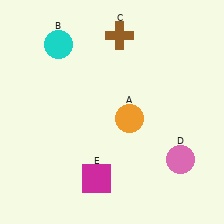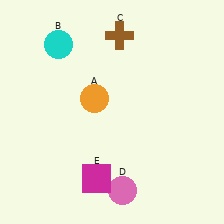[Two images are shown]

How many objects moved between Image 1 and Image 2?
2 objects moved between the two images.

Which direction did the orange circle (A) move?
The orange circle (A) moved left.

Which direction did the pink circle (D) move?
The pink circle (D) moved left.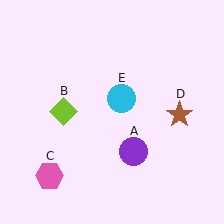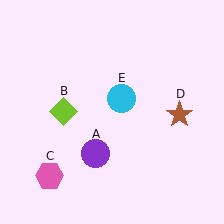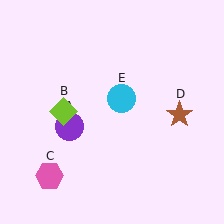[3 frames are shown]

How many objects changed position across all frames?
1 object changed position: purple circle (object A).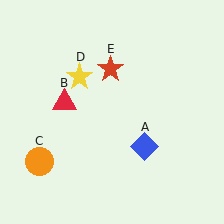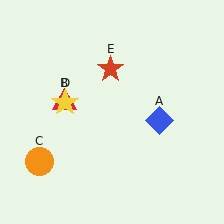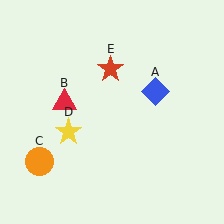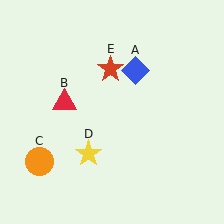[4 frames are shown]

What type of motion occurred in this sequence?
The blue diamond (object A), yellow star (object D) rotated counterclockwise around the center of the scene.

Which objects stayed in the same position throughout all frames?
Red triangle (object B) and orange circle (object C) and red star (object E) remained stationary.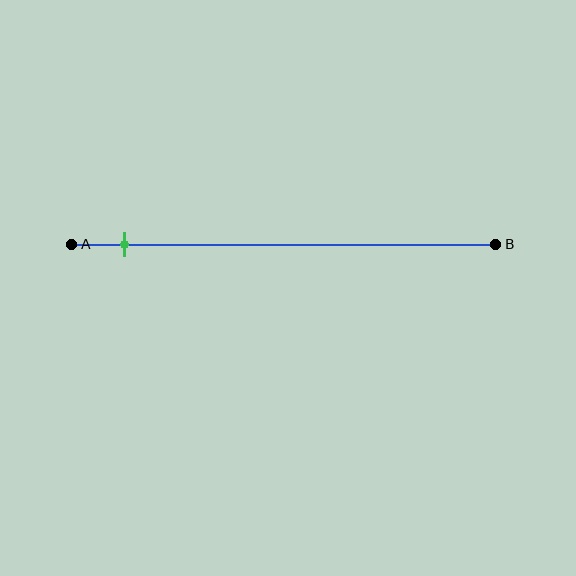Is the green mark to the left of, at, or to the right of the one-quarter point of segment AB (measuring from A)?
The green mark is to the left of the one-quarter point of segment AB.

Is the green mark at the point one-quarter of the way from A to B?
No, the mark is at about 10% from A, not at the 25% one-quarter point.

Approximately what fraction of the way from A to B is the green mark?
The green mark is approximately 10% of the way from A to B.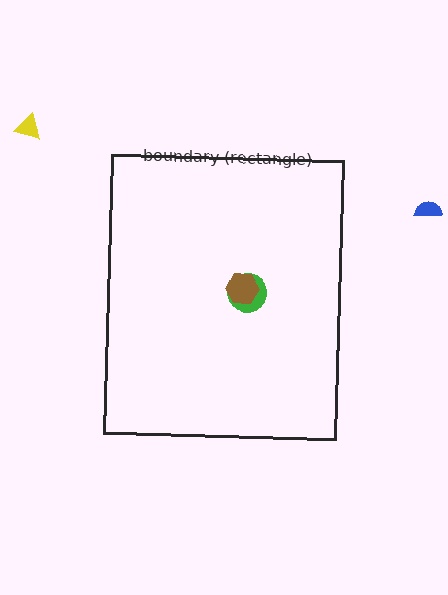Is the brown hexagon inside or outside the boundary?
Inside.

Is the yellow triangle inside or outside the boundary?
Outside.